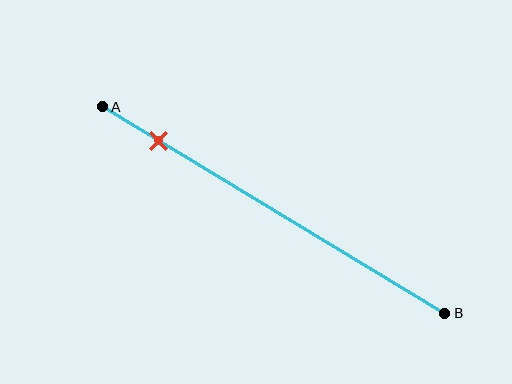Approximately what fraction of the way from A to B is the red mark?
The red mark is approximately 15% of the way from A to B.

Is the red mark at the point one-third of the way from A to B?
No, the mark is at about 15% from A, not at the 33% one-third point.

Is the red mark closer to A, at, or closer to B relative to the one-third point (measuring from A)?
The red mark is closer to point A than the one-third point of segment AB.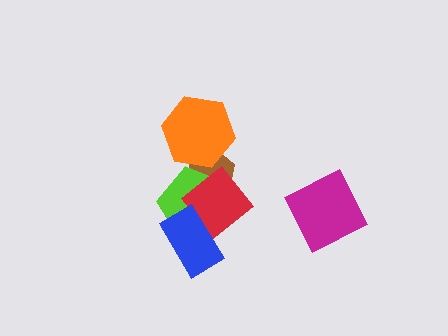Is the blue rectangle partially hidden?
No, no other shape covers it.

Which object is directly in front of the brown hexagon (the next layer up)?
The lime pentagon is directly in front of the brown hexagon.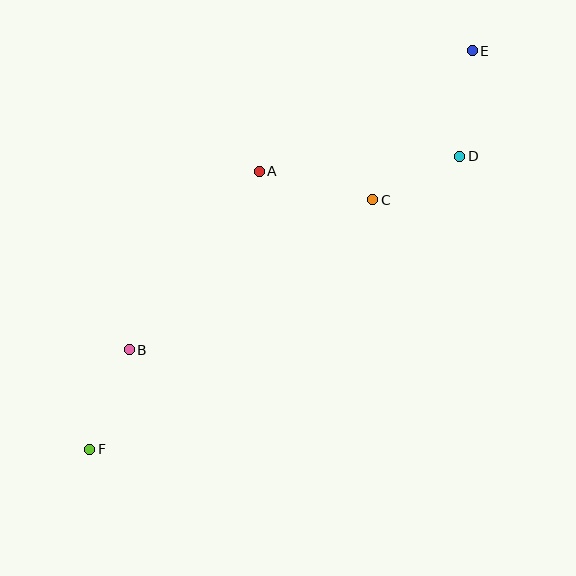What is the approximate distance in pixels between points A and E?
The distance between A and E is approximately 245 pixels.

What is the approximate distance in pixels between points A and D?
The distance between A and D is approximately 201 pixels.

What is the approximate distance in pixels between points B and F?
The distance between B and F is approximately 107 pixels.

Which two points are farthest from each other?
Points E and F are farthest from each other.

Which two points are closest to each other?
Points C and D are closest to each other.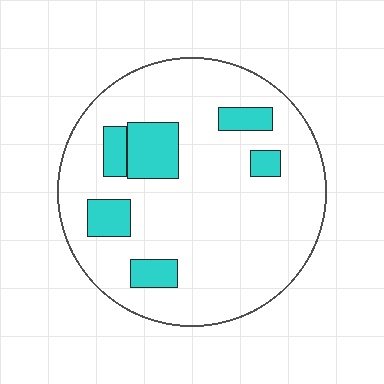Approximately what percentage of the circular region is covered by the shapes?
Approximately 15%.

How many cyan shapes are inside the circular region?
6.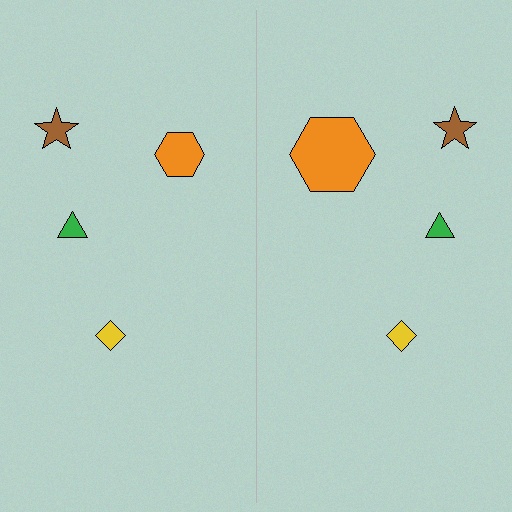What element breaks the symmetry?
The orange hexagon on the right side has a different size than its mirror counterpart.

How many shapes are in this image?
There are 8 shapes in this image.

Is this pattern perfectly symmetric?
No, the pattern is not perfectly symmetric. The orange hexagon on the right side has a different size than its mirror counterpart.